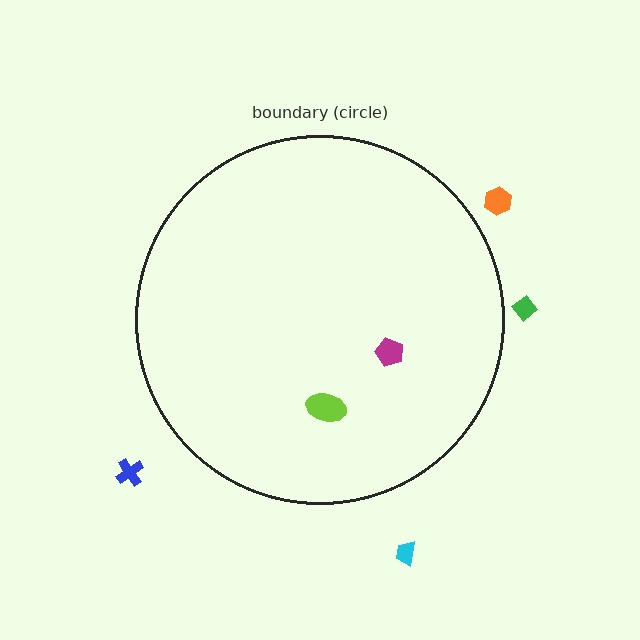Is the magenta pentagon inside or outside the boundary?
Inside.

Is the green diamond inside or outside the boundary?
Outside.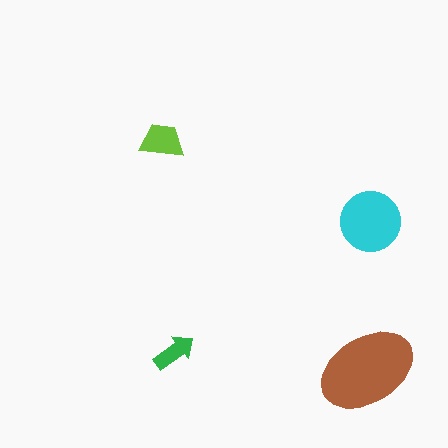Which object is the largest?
The brown ellipse.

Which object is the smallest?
The green arrow.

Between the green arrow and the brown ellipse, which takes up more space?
The brown ellipse.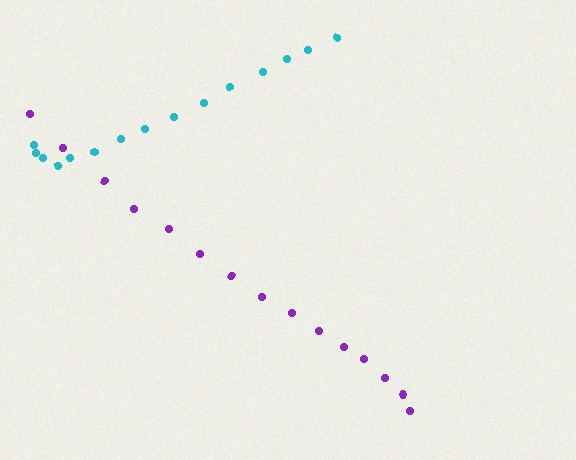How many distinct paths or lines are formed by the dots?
There are 2 distinct paths.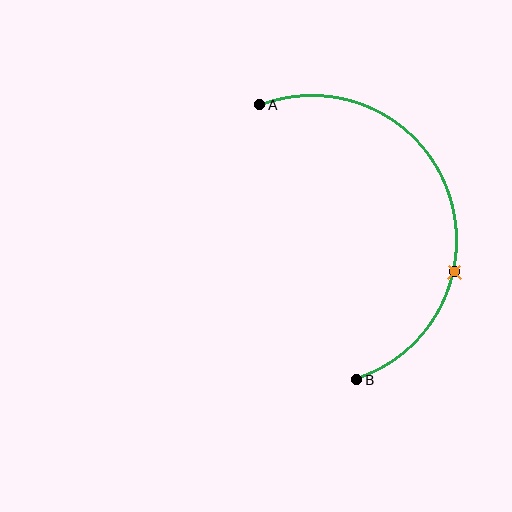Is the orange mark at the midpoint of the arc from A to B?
No. The orange mark lies on the arc but is closer to endpoint B. The arc midpoint would be at the point on the curve equidistant along the arc from both A and B.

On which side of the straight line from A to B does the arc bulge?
The arc bulges to the right of the straight line connecting A and B.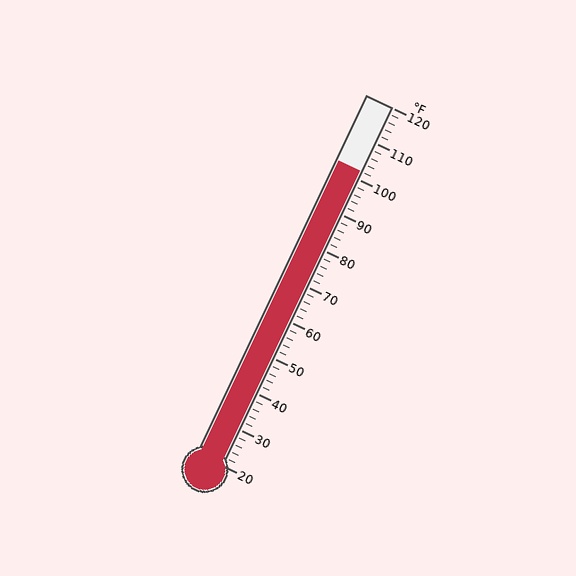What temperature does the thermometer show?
The thermometer shows approximately 102°F.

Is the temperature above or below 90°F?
The temperature is above 90°F.